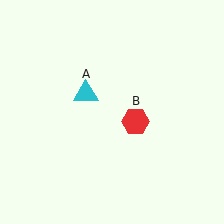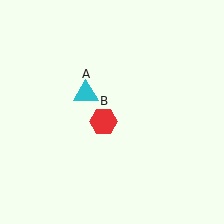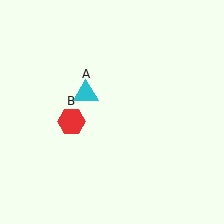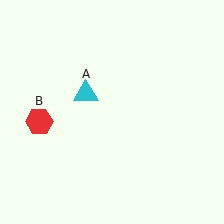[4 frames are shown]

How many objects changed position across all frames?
1 object changed position: red hexagon (object B).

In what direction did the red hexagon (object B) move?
The red hexagon (object B) moved left.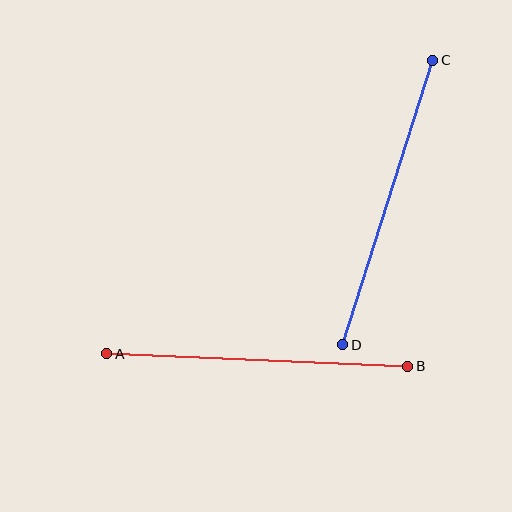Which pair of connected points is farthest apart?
Points A and B are farthest apart.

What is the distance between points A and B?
The distance is approximately 301 pixels.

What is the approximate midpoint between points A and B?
The midpoint is at approximately (257, 360) pixels.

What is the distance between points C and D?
The distance is approximately 299 pixels.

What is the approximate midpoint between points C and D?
The midpoint is at approximately (388, 203) pixels.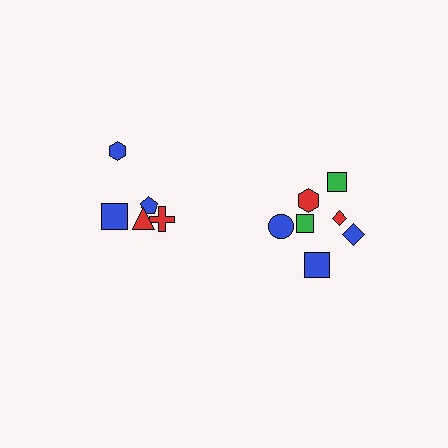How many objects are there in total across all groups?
There are 12 objects.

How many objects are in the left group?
There are 5 objects.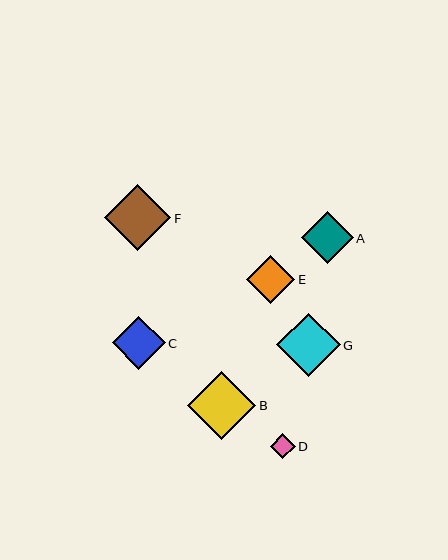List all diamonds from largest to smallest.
From largest to smallest: B, F, G, C, A, E, D.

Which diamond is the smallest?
Diamond D is the smallest with a size of approximately 25 pixels.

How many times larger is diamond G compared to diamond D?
Diamond G is approximately 2.5 times the size of diamond D.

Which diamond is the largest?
Diamond B is the largest with a size of approximately 68 pixels.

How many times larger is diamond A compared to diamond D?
Diamond A is approximately 2.1 times the size of diamond D.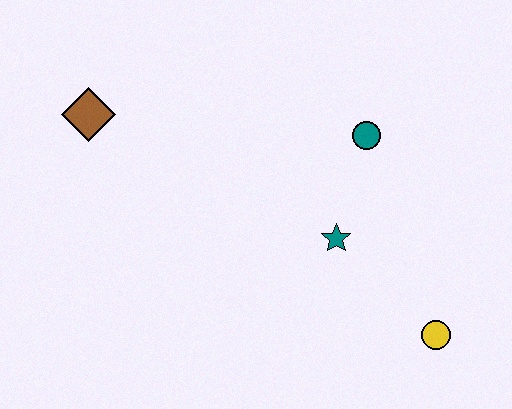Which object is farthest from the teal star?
The brown diamond is farthest from the teal star.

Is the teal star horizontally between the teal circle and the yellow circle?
No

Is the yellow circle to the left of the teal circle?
No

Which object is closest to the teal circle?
The teal star is closest to the teal circle.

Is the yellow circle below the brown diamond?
Yes